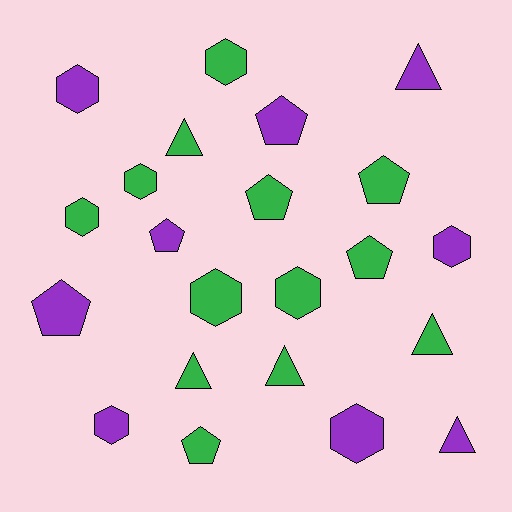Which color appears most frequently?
Green, with 13 objects.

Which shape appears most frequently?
Hexagon, with 9 objects.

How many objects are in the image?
There are 22 objects.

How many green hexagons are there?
There are 5 green hexagons.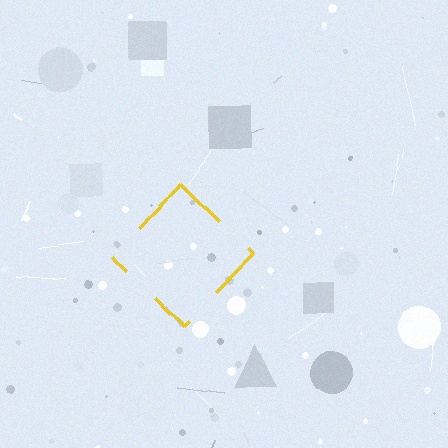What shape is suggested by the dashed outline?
The dashed outline suggests a diamond.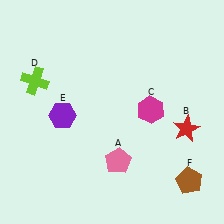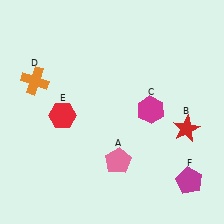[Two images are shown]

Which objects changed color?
D changed from lime to orange. E changed from purple to red. F changed from brown to magenta.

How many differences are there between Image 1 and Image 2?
There are 3 differences between the two images.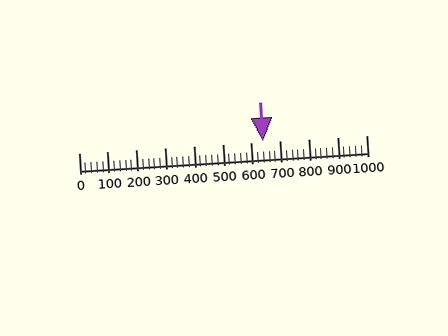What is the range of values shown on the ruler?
The ruler shows values from 0 to 1000.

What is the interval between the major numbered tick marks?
The major tick marks are spaced 100 units apart.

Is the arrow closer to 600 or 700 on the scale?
The arrow is closer to 600.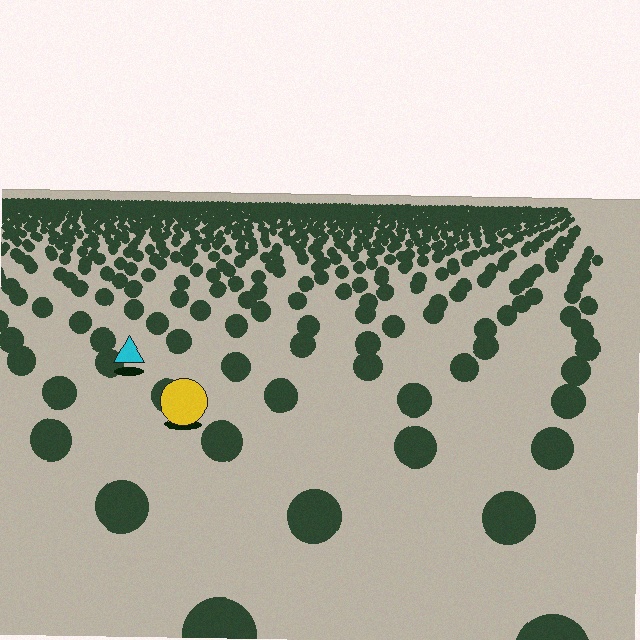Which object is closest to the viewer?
The yellow circle is closest. The texture marks near it are larger and more spread out.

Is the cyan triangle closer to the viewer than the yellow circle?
No. The yellow circle is closer — you can tell from the texture gradient: the ground texture is coarser near it.